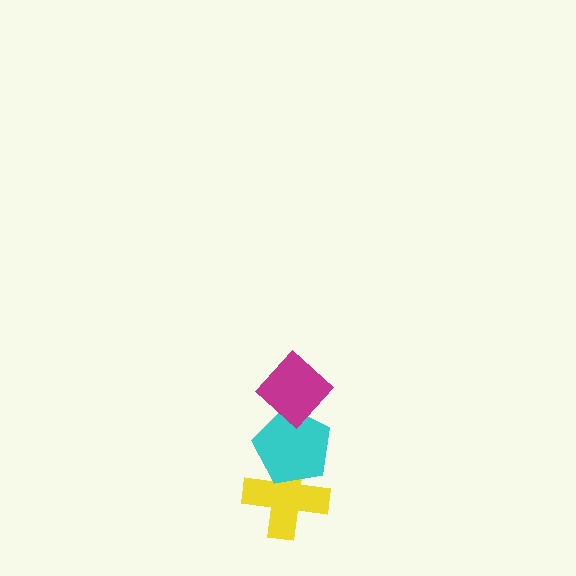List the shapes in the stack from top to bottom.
From top to bottom: the magenta diamond, the cyan pentagon, the yellow cross.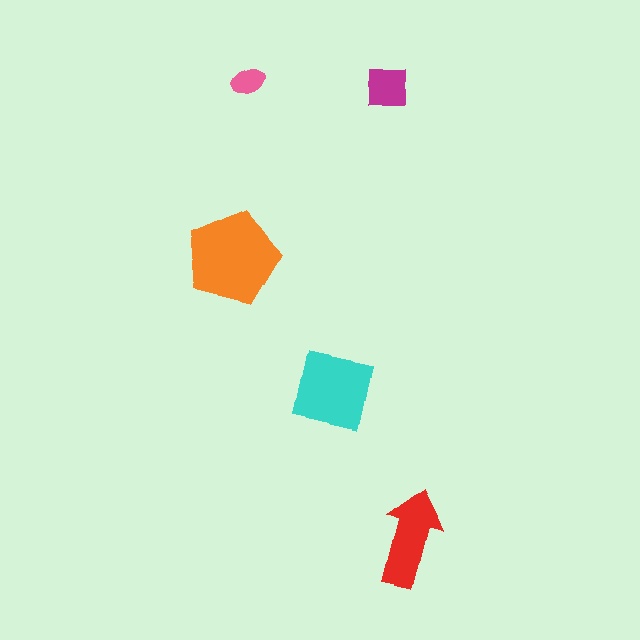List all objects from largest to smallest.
The orange pentagon, the cyan square, the red arrow, the magenta square, the pink ellipse.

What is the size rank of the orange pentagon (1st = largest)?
1st.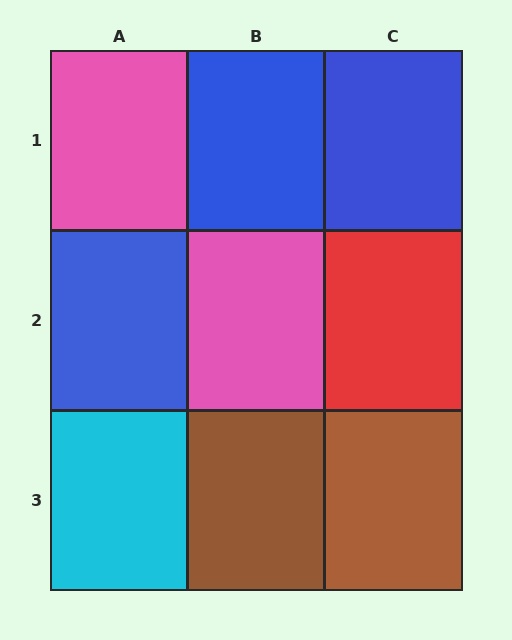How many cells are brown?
2 cells are brown.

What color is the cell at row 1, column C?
Blue.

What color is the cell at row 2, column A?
Blue.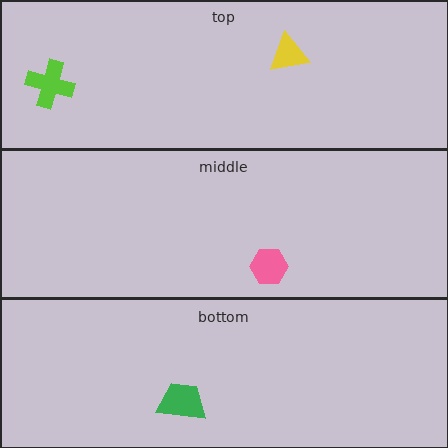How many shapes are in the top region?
2.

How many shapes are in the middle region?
1.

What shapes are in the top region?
The lime cross, the yellow triangle.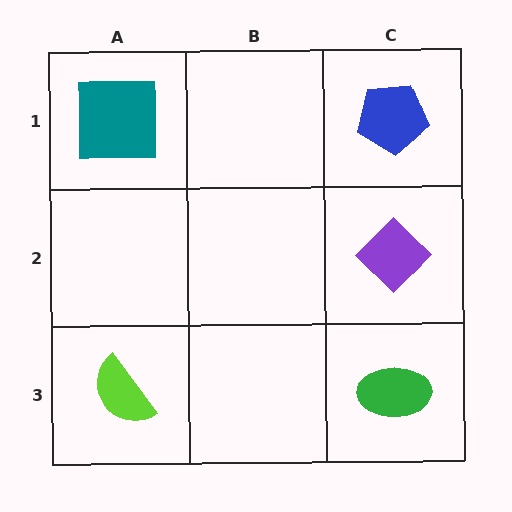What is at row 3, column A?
A lime semicircle.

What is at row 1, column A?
A teal square.